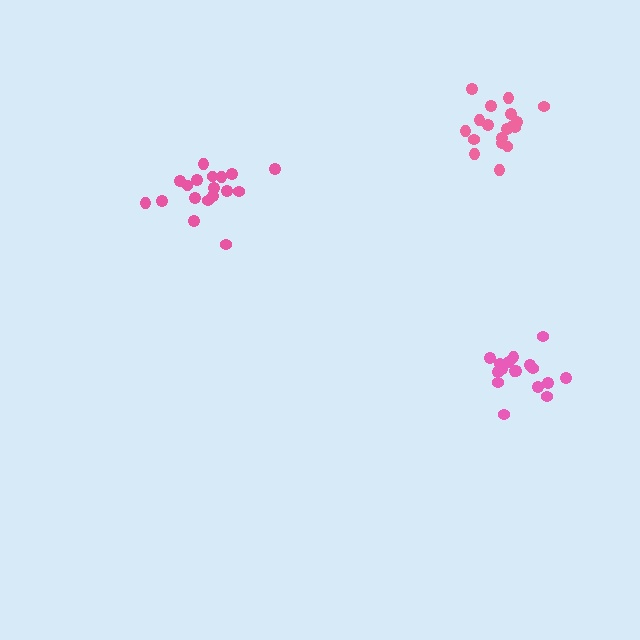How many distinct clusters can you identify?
There are 3 distinct clusters.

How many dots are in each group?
Group 1: 18 dots, Group 2: 17 dots, Group 3: 18 dots (53 total).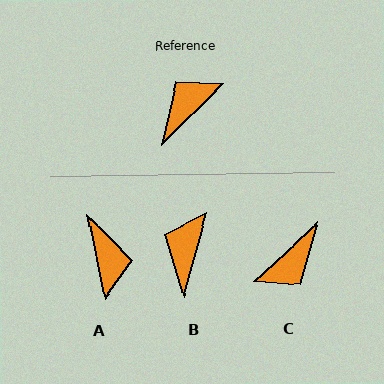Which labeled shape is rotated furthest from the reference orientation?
C, about 178 degrees away.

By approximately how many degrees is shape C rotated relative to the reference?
Approximately 178 degrees counter-clockwise.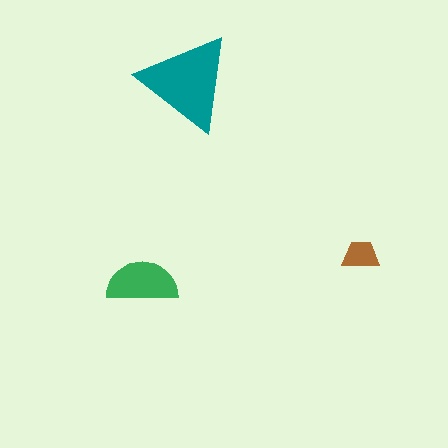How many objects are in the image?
There are 3 objects in the image.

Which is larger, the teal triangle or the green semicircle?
The teal triangle.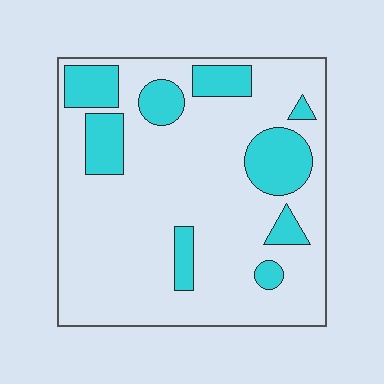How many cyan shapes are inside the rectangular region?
9.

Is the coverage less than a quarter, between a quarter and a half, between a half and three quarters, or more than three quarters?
Less than a quarter.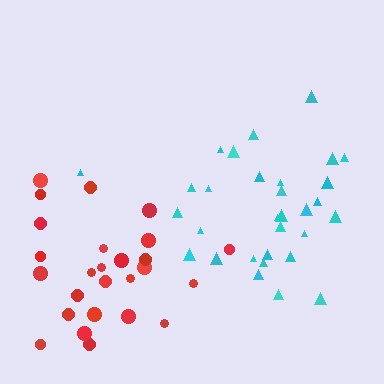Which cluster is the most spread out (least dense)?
Cyan.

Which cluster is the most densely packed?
Red.